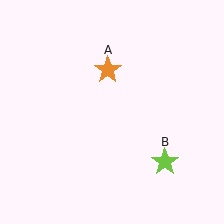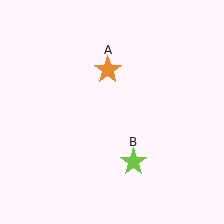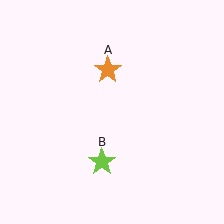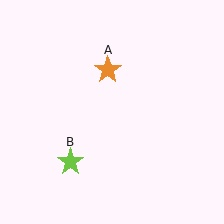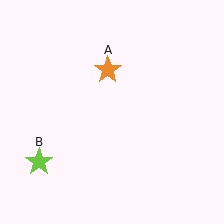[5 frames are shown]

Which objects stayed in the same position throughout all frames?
Orange star (object A) remained stationary.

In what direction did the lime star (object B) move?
The lime star (object B) moved left.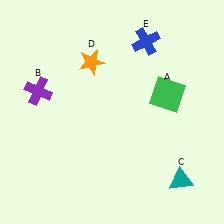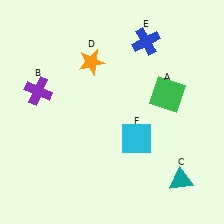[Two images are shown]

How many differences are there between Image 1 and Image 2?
There is 1 difference between the two images.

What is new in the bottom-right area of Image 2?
A cyan square (F) was added in the bottom-right area of Image 2.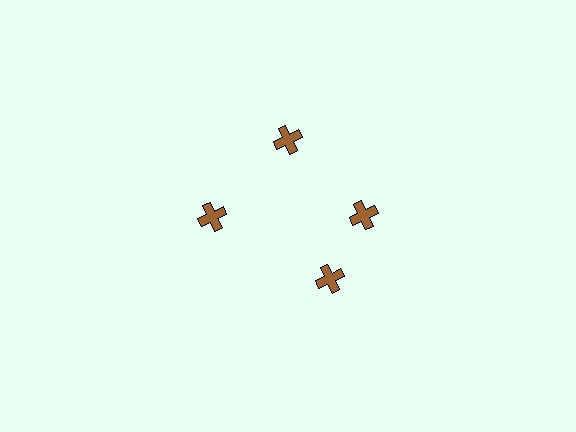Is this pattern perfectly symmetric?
No. The 4 brown crosses are arranged in a ring, but one element near the 6 o'clock position is rotated out of alignment along the ring, breaking the 4-fold rotational symmetry.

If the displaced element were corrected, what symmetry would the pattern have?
It would have 4-fold rotational symmetry — the pattern would map onto itself every 90 degrees.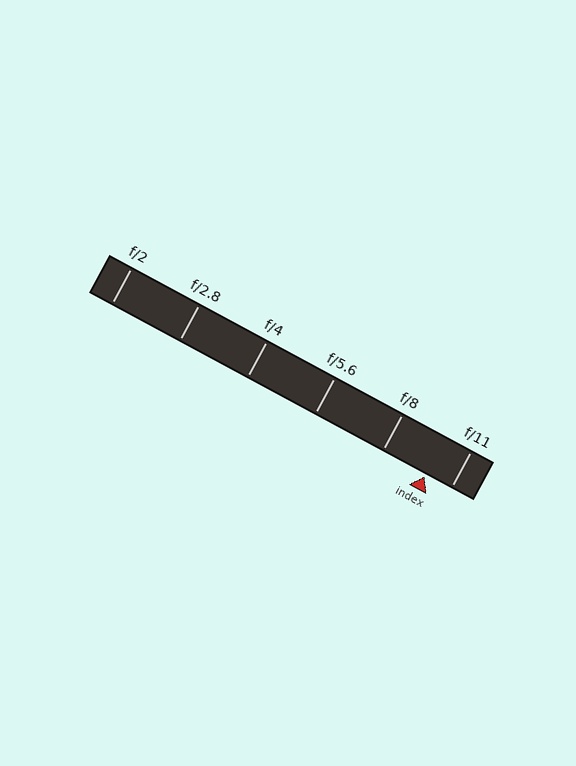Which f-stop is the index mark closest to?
The index mark is closest to f/11.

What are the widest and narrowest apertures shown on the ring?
The widest aperture shown is f/2 and the narrowest is f/11.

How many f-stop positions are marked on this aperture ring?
There are 6 f-stop positions marked.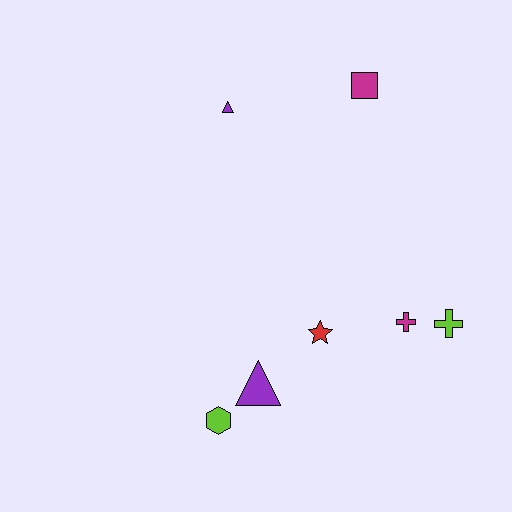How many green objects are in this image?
There are no green objects.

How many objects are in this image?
There are 7 objects.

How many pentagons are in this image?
There are no pentagons.